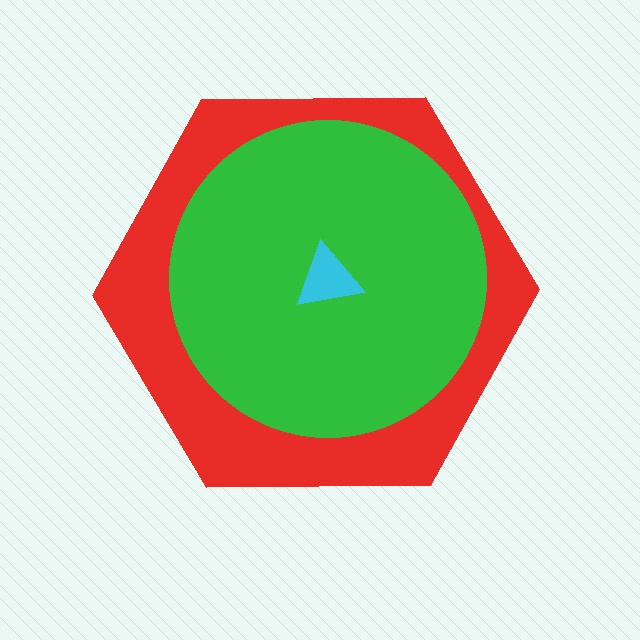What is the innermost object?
The cyan triangle.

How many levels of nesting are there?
3.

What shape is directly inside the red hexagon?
The green circle.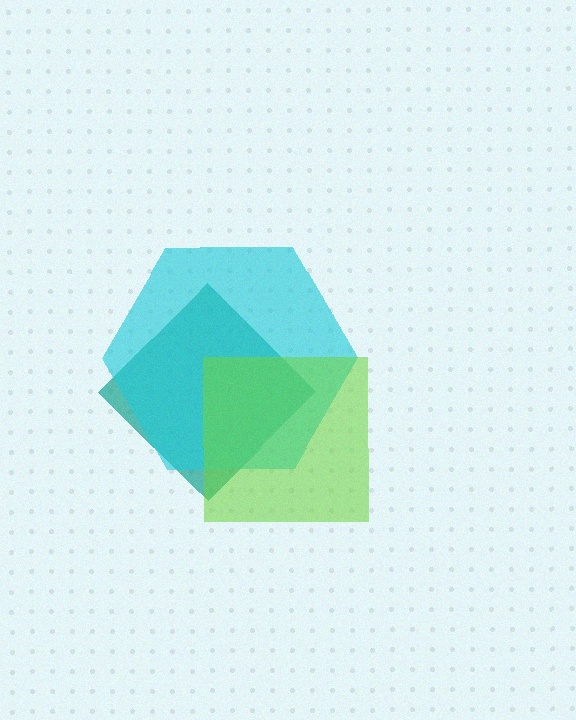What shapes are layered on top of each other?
The layered shapes are: a teal diamond, a cyan hexagon, a lime square.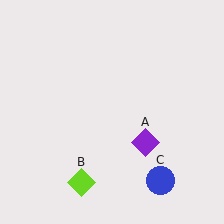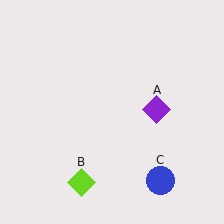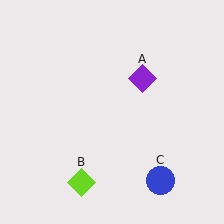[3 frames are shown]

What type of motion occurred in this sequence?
The purple diamond (object A) rotated counterclockwise around the center of the scene.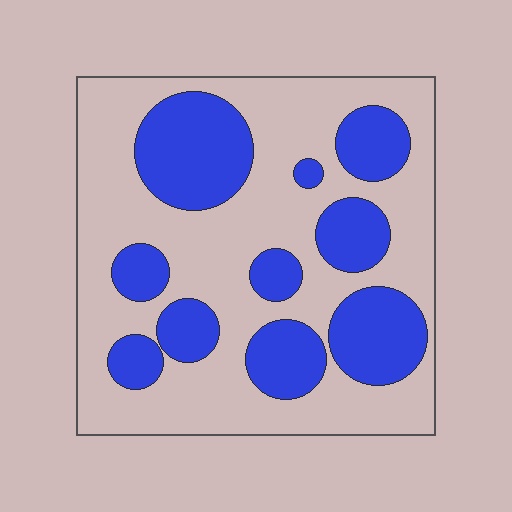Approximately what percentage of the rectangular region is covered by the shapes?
Approximately 35%.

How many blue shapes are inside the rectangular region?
10.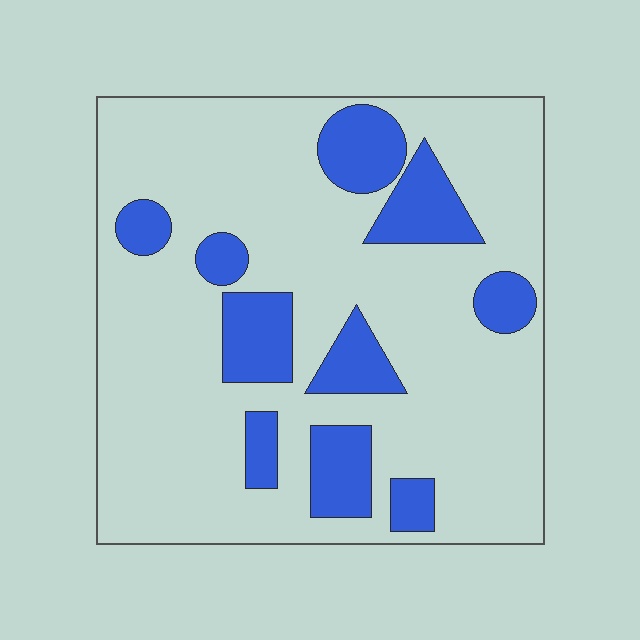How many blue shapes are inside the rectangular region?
10.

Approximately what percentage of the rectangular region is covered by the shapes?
Approximately 20%.